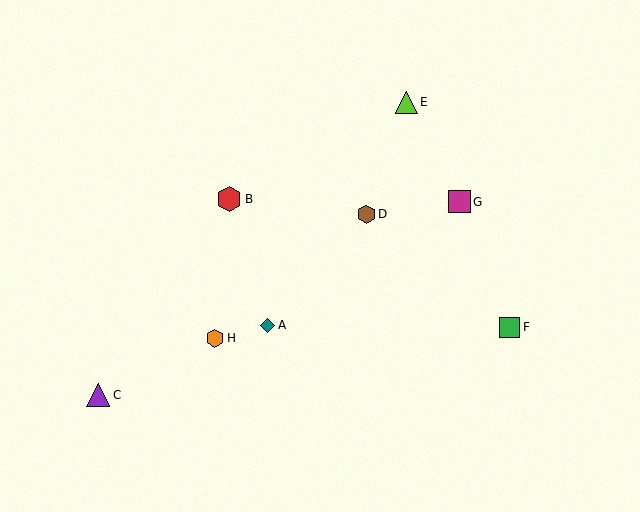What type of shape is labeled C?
Shape C is a purple triangle.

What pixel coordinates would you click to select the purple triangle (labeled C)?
Click at (98, 395) to select the purple triangle C.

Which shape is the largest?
The red hexagon (labeled B) is the largest.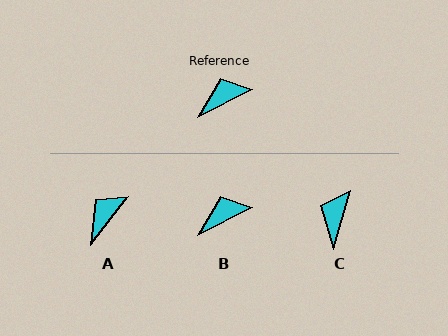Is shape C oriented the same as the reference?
No, it is off by about 46 degrees.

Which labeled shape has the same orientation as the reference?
B.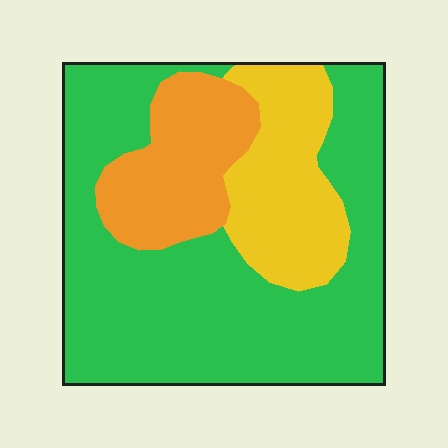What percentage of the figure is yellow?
Yellow takes up about one fifth (1/5) of the figure.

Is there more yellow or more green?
Green.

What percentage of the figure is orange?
Orange covers roughly 20% of the figure.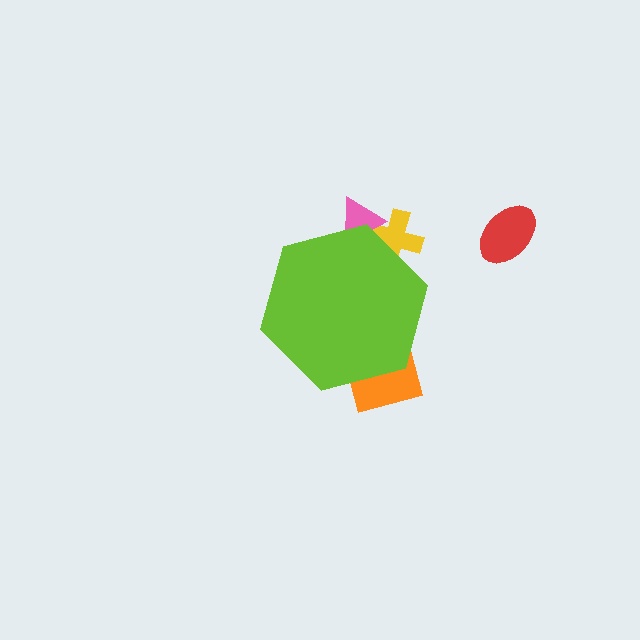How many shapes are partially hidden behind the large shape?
3 shapes are partially hidden.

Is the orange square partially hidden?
Yes, the orange square is partially hidden behind the lime hexagon.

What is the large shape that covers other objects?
A lime hexagon.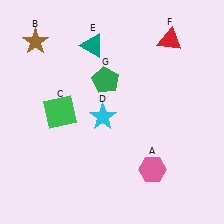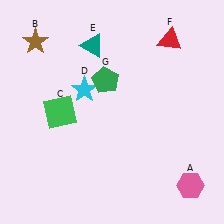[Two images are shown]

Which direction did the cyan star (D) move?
The cyan star (D) moved up.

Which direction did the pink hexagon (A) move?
The pink hexagon (A) moved right.